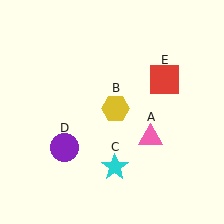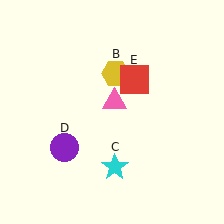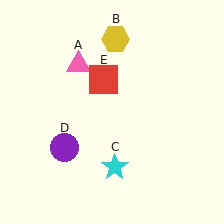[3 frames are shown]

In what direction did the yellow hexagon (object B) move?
The yellow hexagon (object B) moved up.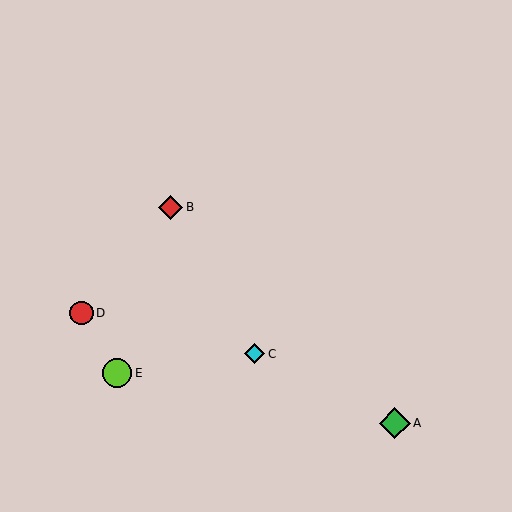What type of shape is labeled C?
Shape C is a cyan diamond.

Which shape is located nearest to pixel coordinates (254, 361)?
The cyan diamond (labeled C) at (255, 354) is nearest to that location.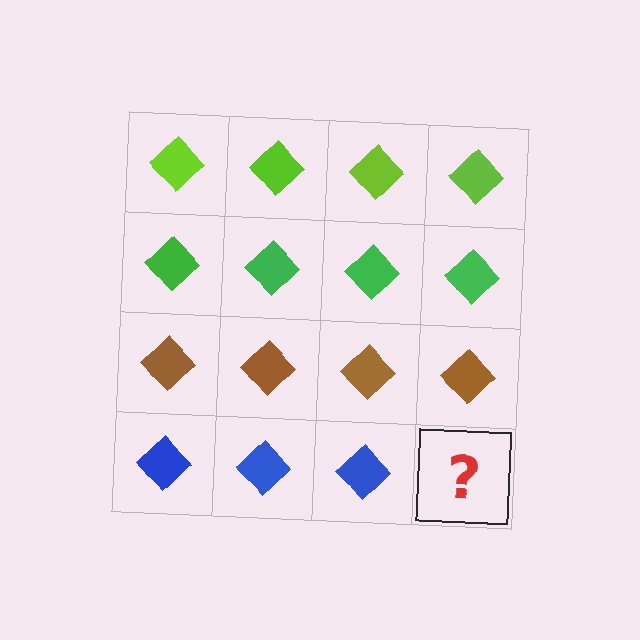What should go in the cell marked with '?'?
The missing cell should contain a blue diamond.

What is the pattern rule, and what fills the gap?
The rule is that each row has a consistent color. The gap should be filled with a blue diamond.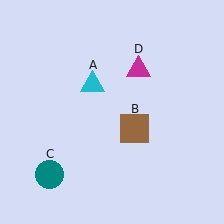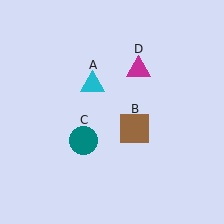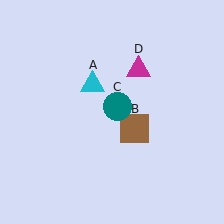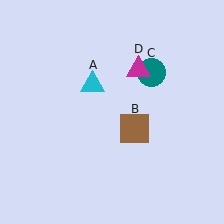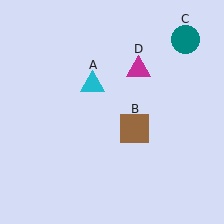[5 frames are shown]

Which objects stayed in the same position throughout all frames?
Cyan triangle (object A) and brown square (object B) and magenta triangle (object D) remained stationary.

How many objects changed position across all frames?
1 object changed position: teal circle (object C).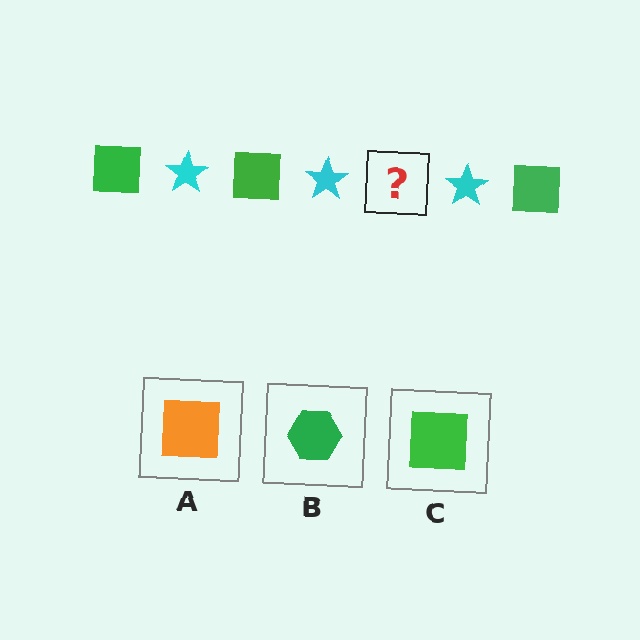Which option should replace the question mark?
Option C.